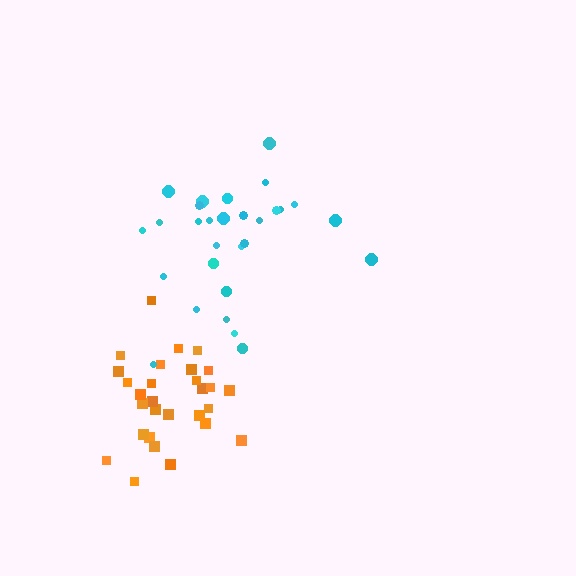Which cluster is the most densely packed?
Orange.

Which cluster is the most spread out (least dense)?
Cyan.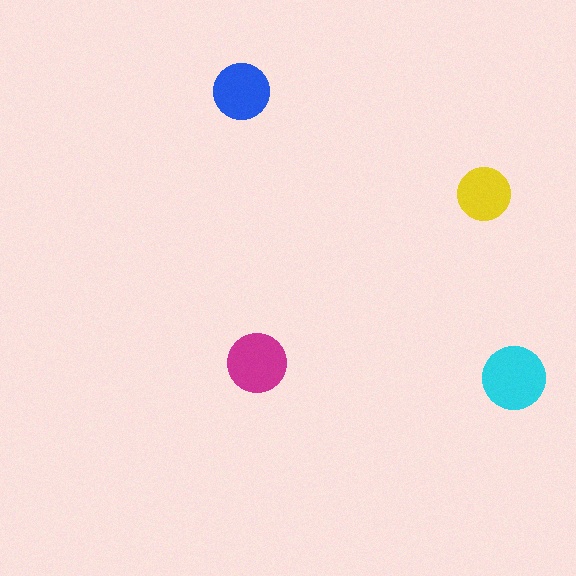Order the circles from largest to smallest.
the cyan one, the magenta one, the blue one, the yellow one.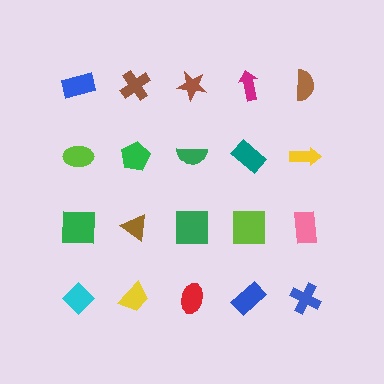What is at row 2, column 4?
A teal rectangle.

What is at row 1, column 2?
A brown cross.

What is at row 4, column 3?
A red ellipse.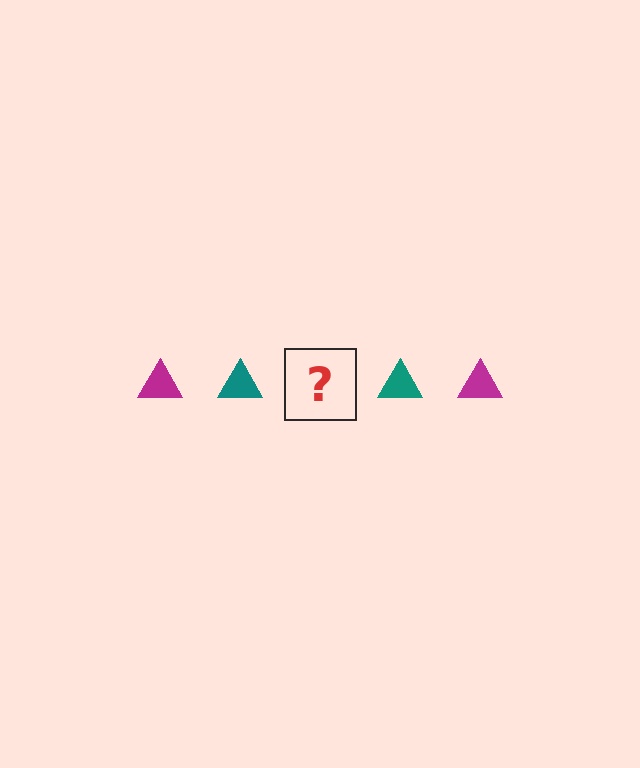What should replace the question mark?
The question mark should be replaced with a magenta triangle.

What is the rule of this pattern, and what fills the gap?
The rule is that the pattern cycles through magenta, teal triangles. The gap should be filled with a magenta triangle.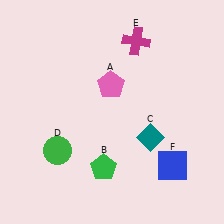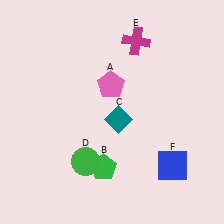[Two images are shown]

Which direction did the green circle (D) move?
The green circle (D) moved right.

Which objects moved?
The objects that moved are: the teal diamond (C), the green circle (D).